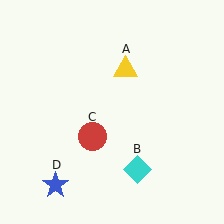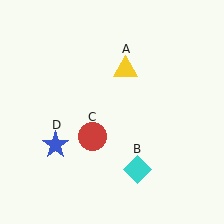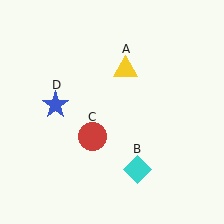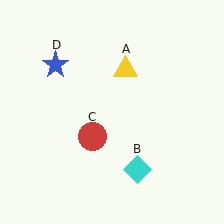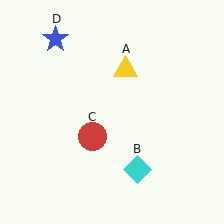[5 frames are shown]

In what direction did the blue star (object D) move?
The blue star (object D) moved up.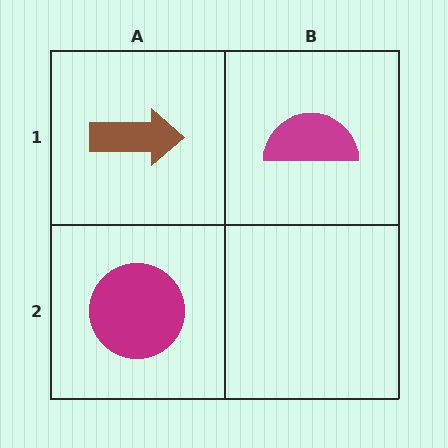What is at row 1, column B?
A magenta semicircle.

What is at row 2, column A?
A magenta circle.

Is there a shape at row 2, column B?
No, that cell is empty.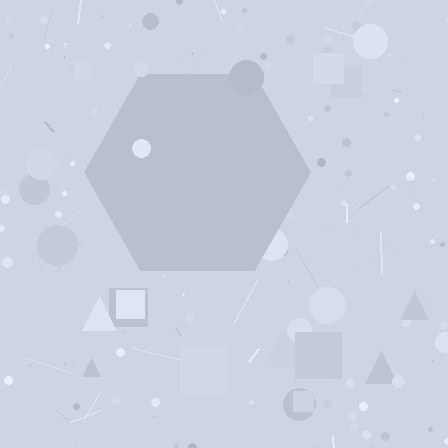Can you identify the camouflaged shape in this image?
The camouflaged shape is a hexagon.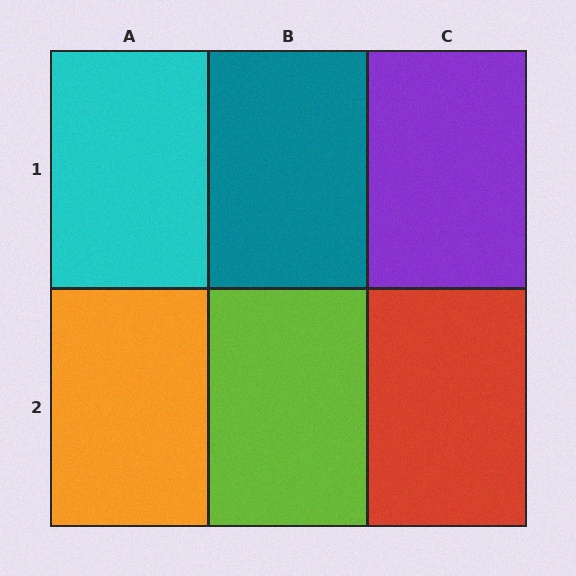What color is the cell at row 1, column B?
Teal.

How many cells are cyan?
1 cell is cyan.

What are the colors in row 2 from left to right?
Orange, lime, red.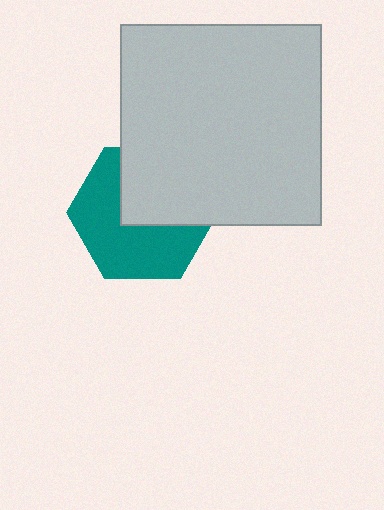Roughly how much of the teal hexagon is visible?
About half of it is visible (roughly 57%).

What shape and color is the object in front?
The object in front is a light gray square.